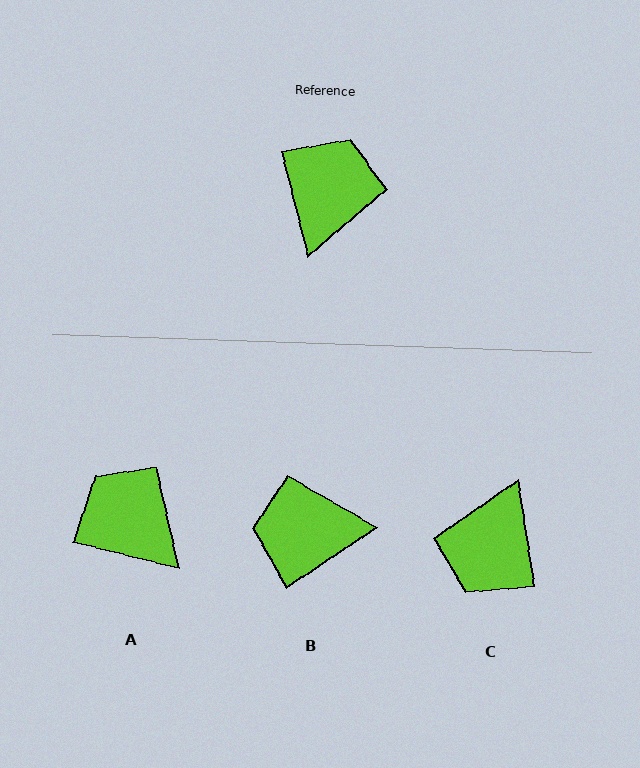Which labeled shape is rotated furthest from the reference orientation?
C, about 175 degrees away.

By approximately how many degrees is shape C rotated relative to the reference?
Approximately 175 degrees counter-clockwise.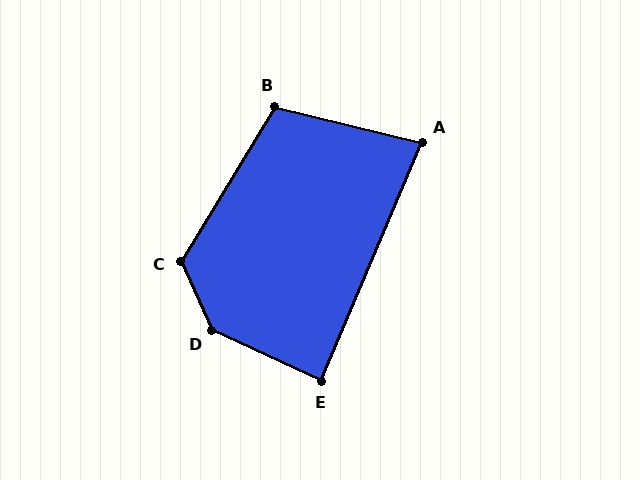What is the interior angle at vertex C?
Approximately 124 degrees (obtuse).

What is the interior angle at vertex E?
Approximately 88 degrees (approximately right).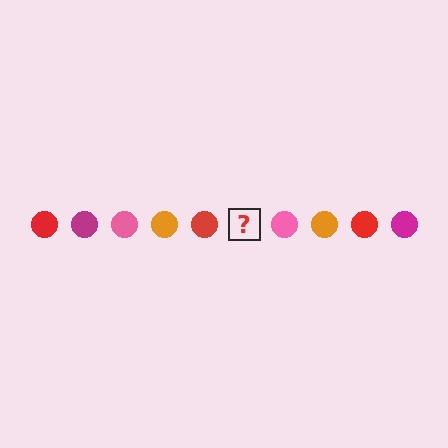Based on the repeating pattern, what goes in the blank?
The blank should be a magenta circle.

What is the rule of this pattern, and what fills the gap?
The rule is that the pattern cycles through red, magenta, pink, orange circles. The gap should be filled with a magenta circle.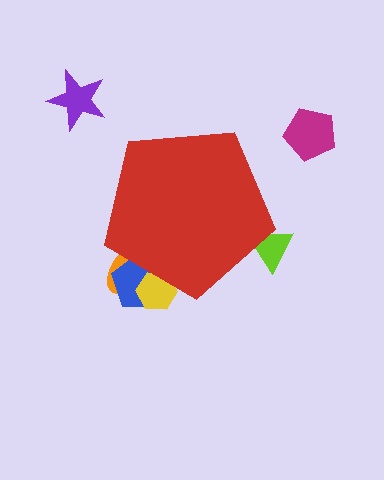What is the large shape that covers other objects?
A red pentagon.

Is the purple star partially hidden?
No, the purple star is fully visible.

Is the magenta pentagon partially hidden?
No, the magenta pentagon is fully visible.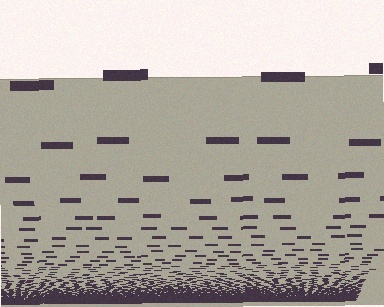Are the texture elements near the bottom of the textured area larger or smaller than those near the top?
Smaller. The gradient is inverted — elements near the bottom are smaller and denser.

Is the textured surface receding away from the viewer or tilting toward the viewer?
The surface appears to tilt toward the viewer. Texture elements get larger and sparser toward the top.